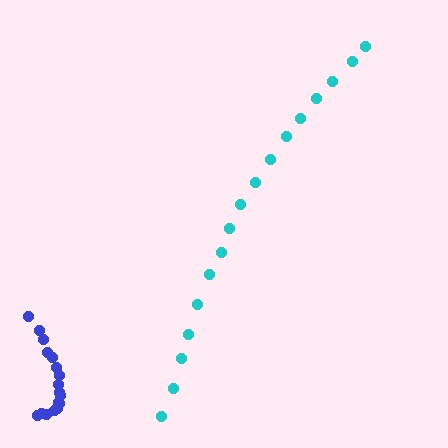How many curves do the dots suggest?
There are 2 distinct paths.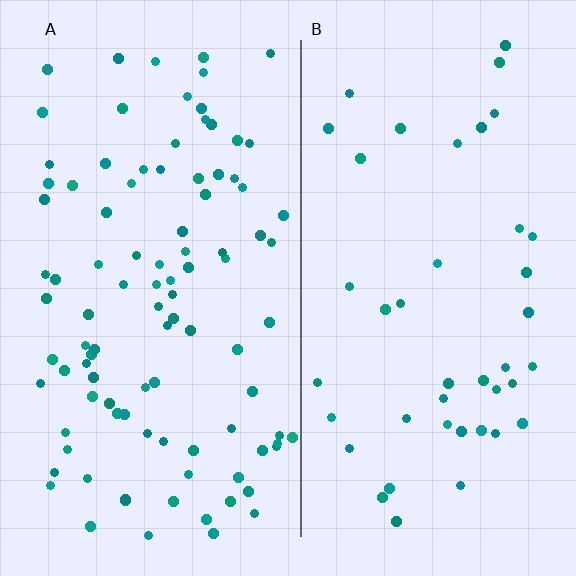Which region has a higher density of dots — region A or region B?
A (the left).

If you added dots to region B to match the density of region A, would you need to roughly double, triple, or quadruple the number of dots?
Approximately double.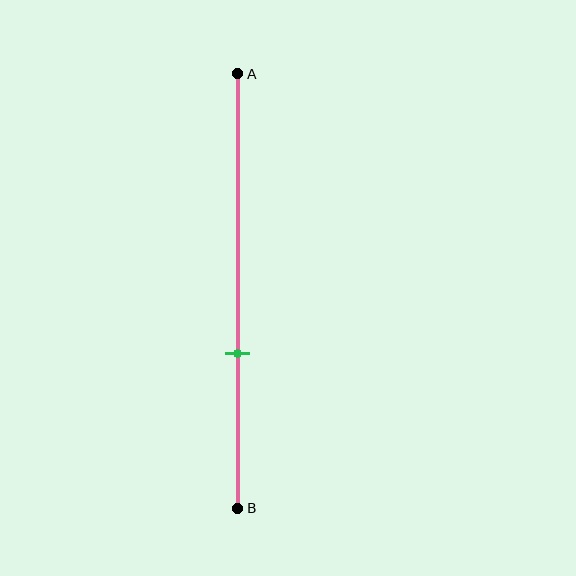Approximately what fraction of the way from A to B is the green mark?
The green mark is approximately 65% of the way from A to B.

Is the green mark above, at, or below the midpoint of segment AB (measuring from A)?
The green mark is below the midpoint of segment AB.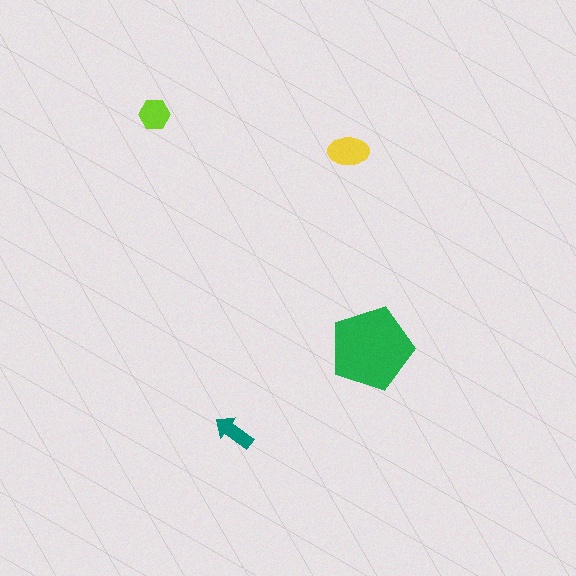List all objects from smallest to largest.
The teal arrow, the lime hexagon, the yellow ellipse, the green pentagon.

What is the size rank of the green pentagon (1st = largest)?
1st.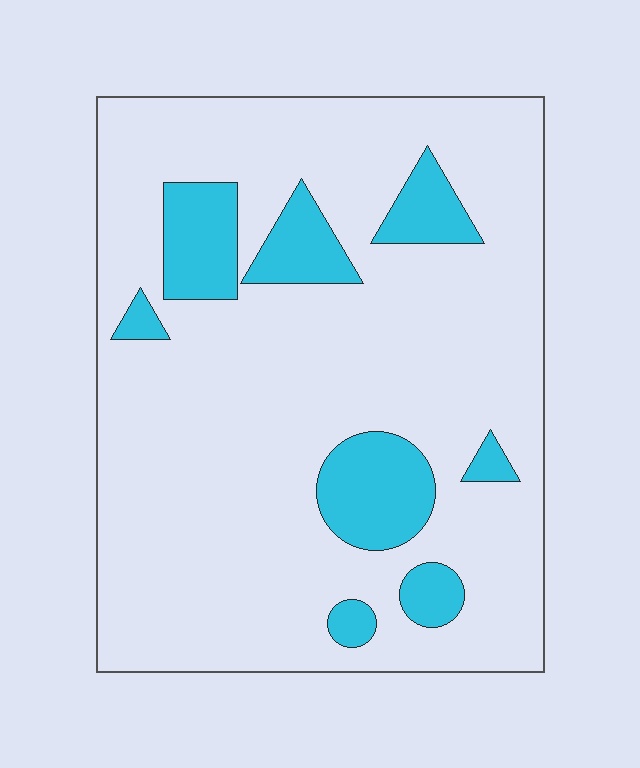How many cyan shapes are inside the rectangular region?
8.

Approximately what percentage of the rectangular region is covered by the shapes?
Approximately 15%.